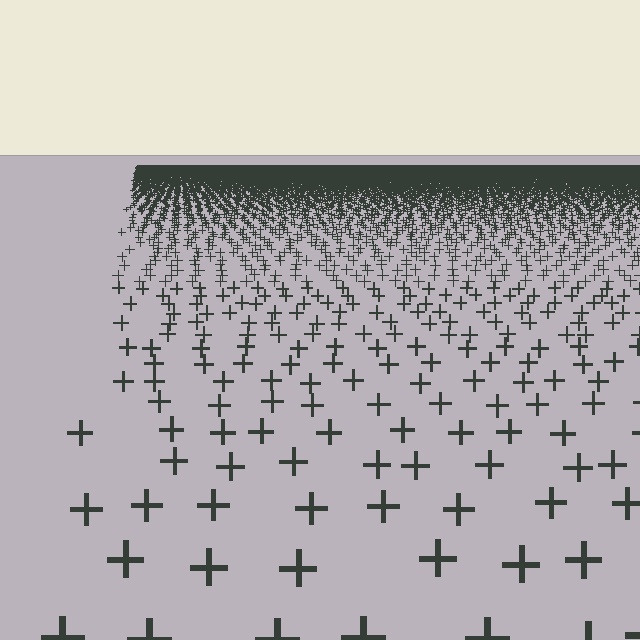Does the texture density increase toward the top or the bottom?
Density increases toward the top.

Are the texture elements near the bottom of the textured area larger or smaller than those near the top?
Larger. Near the bottom, elements are closer to the viewer and appear at a bigger on-screen size.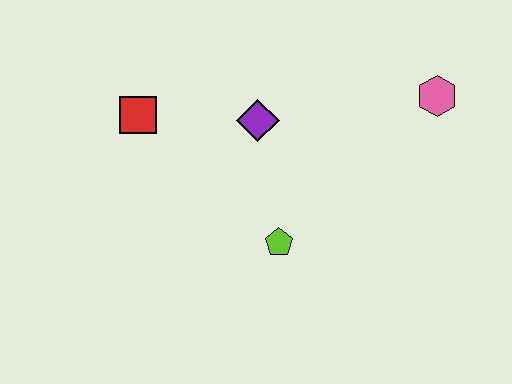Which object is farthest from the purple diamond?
The pink hexagon is farthest from the purple diamond.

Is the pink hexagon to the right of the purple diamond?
Yes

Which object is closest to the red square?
The purple diamond is closest to the red square.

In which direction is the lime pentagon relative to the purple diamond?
The lime pentagon is below the purple diamond.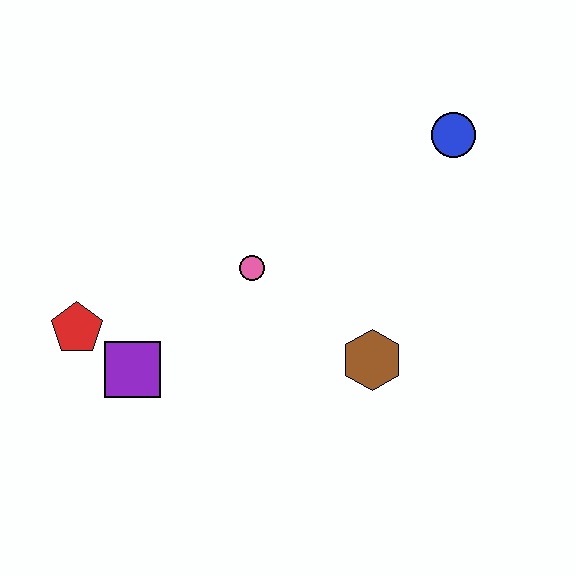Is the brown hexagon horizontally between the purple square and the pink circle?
No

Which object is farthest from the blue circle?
The red pentagon is farthest from the blue circle.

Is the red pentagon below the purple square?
No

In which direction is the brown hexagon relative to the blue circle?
The brown hexagon is below the blue circle.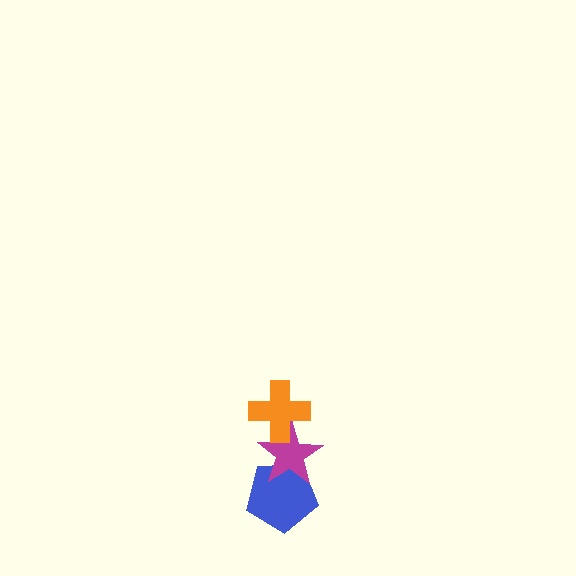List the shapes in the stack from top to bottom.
From top to bottom: the orange cross, the magenta star, the blue pentagon.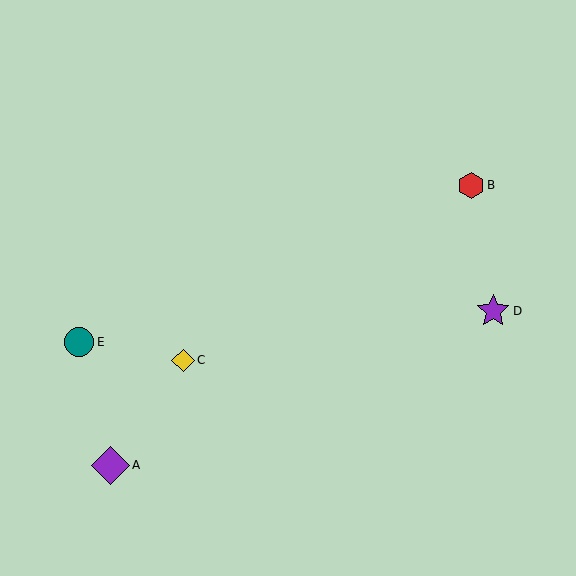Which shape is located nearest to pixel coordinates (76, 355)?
The teal circle (labeled E) at (79, 342) is nearest to that location.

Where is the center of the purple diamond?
The center of the purple diamond is at (111, 465).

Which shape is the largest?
The purple diamond (labeled A) is the largest.